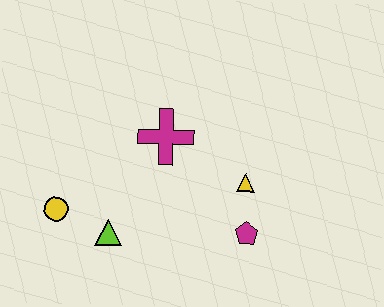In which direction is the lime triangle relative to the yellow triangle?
The lime triangle is to the left of the yellow triangle.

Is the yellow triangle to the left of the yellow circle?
No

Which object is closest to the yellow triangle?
The magenta pentagon is closest to the yellow triangle.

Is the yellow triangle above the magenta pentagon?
Yes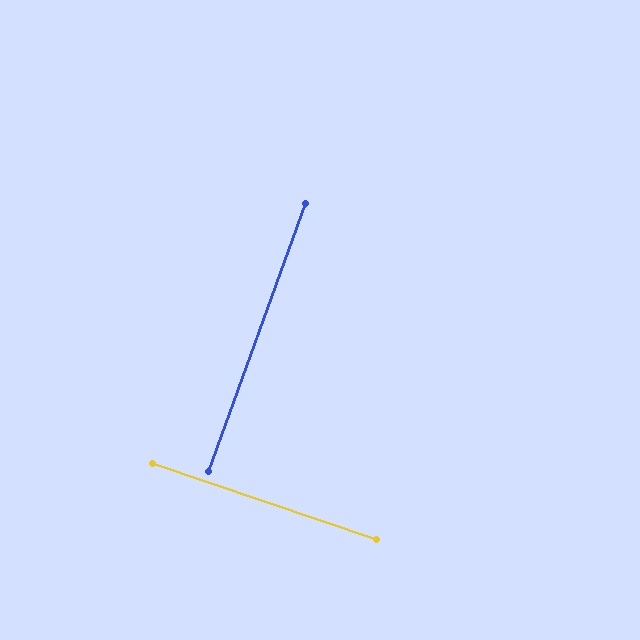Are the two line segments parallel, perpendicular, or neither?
Perpendicular — they meet at approximately 89°.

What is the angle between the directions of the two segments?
Approximately 89 degrees.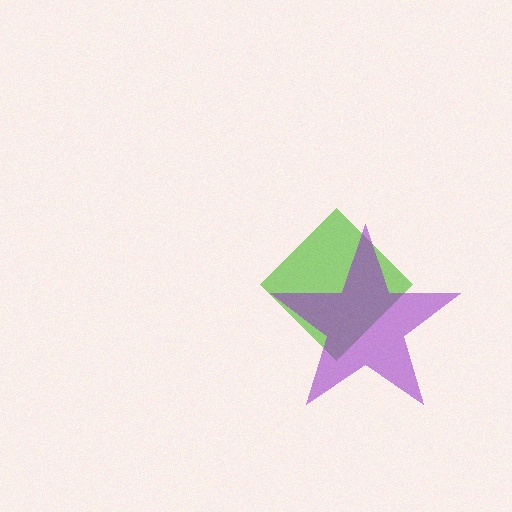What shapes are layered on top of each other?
The layered shapes are: a lime diamond, a purple star.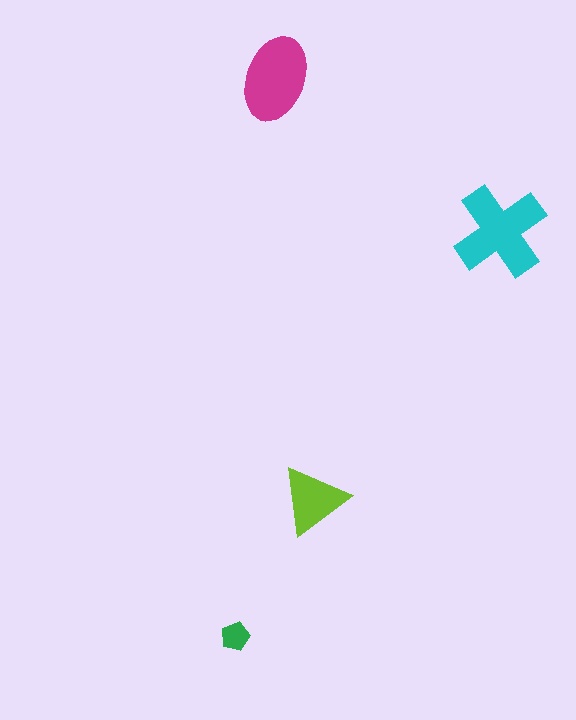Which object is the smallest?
The green pentagon.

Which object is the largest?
The cyan cross.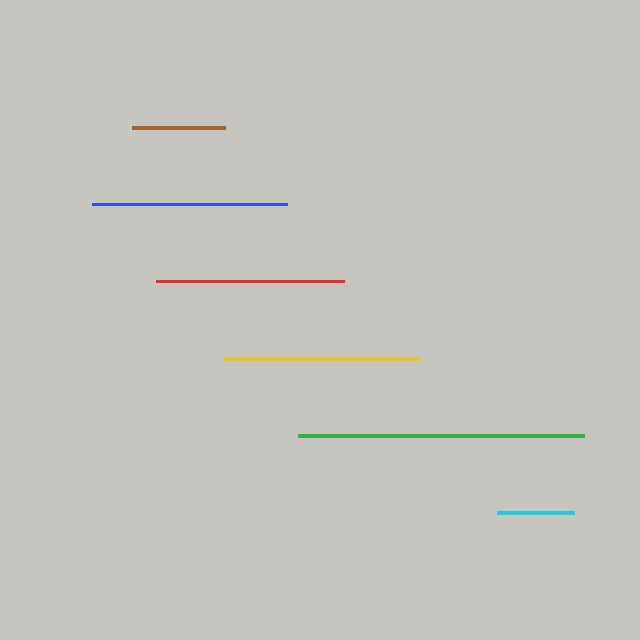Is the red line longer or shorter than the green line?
The green line is longer than the red line.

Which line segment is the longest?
The green line is the longest at approximately 286 pixels.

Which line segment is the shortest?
The cyan line is the shortest at approximately 77 pixels.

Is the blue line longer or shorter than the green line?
The green line is longer than the blue line.